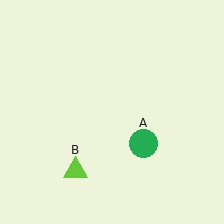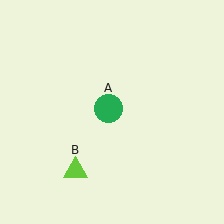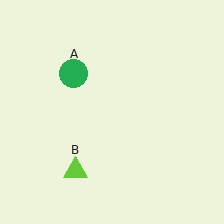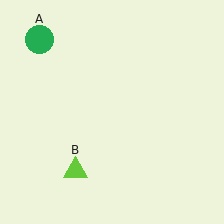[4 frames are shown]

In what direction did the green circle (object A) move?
The green circle (object A) moved up and to the left.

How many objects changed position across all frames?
1 object changed position: green circle (object A).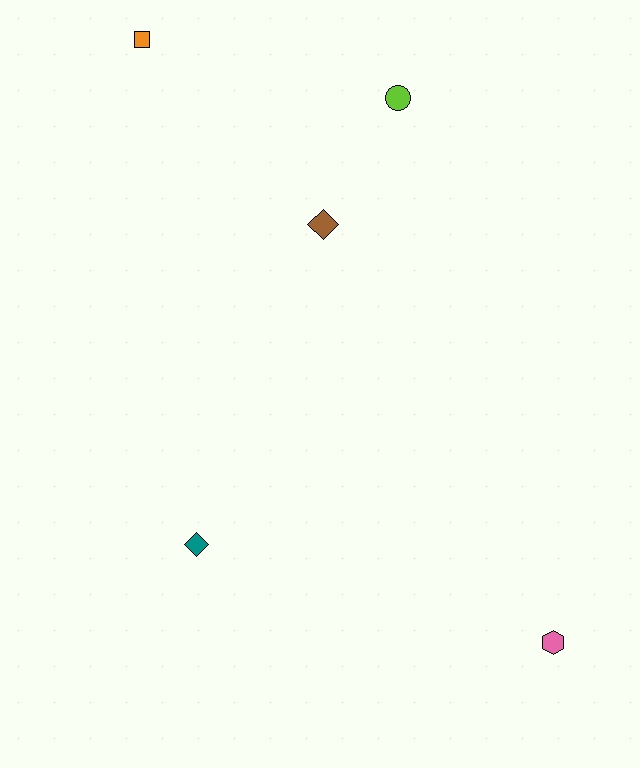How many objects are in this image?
There are 5 objects.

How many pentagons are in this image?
There are no pentagons.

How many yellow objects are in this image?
There are no yellow objects.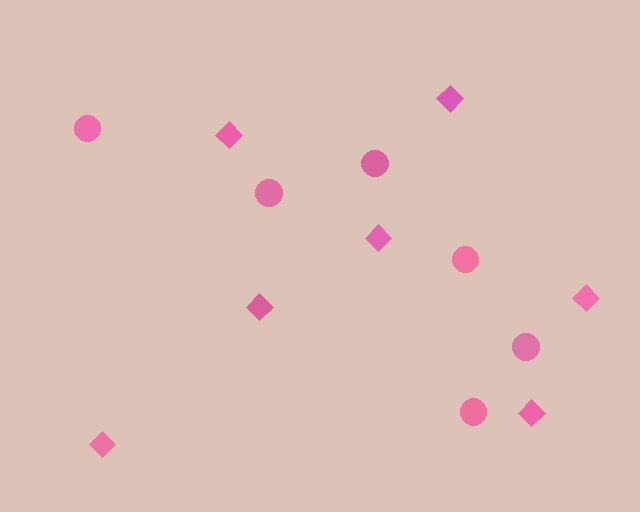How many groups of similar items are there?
There are 2 groups: one group of circles (6) and one group of diamonds (7).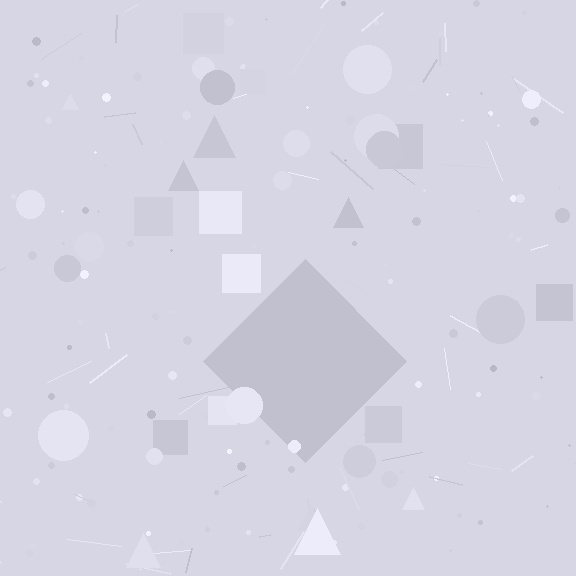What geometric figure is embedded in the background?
A diamond is embedded in the background.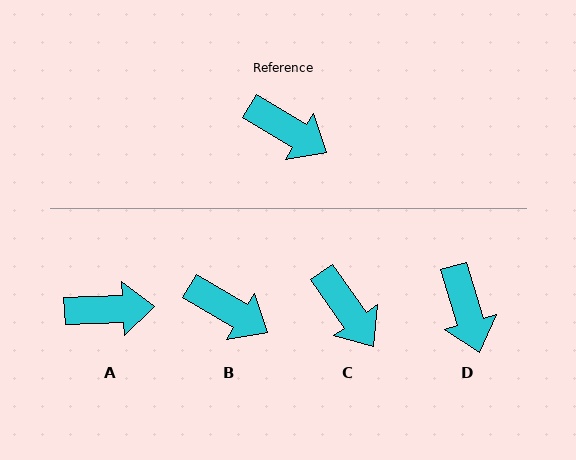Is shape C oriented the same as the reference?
No, it is off by about 24 degrees.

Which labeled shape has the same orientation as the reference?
B.